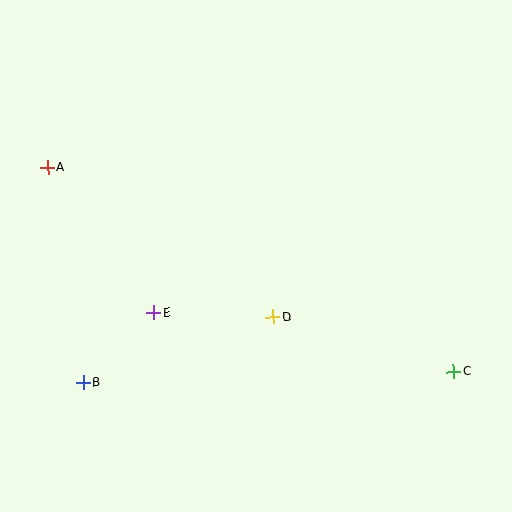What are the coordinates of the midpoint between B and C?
The midpoint between B and C is at (268, 377).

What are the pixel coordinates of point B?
Point B is at (83, 383).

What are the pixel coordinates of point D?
Point D is at (273, 317).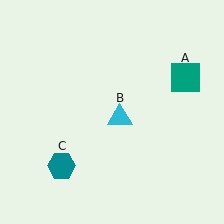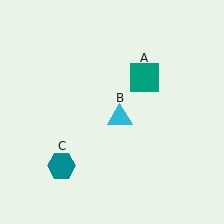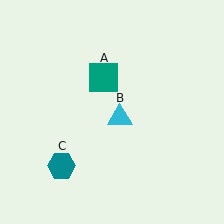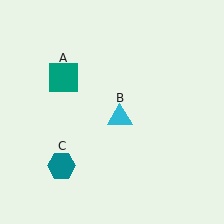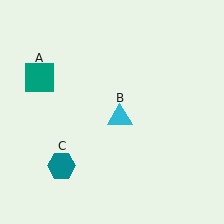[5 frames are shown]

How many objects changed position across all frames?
1 object changed position: teal square (object A).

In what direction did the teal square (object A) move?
The teal square (object A) moved left.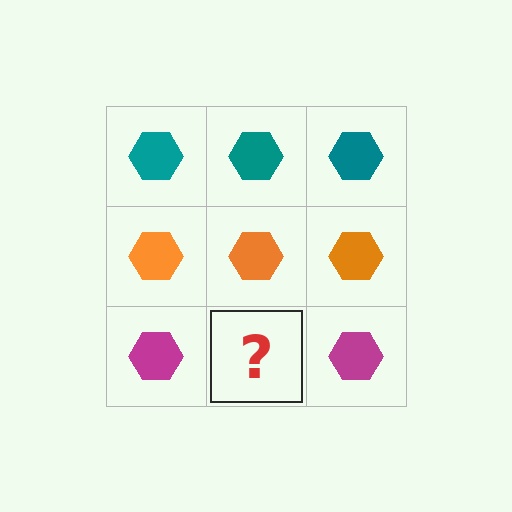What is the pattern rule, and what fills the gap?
The rule is that each row has a consistent color. The gap should be filled with a magenta hexagon.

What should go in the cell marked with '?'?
The missing cell should contain a magenta hexagon.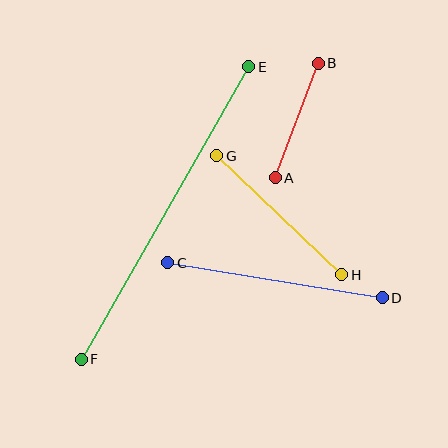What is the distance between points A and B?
The distance is approximately 122 pixels.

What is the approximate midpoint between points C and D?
The midpoint is at approximately (275, 280) pixels.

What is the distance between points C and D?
The distance is approximately 217 pixels.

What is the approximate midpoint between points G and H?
The midpoint is at approximately (279, 215) pixels.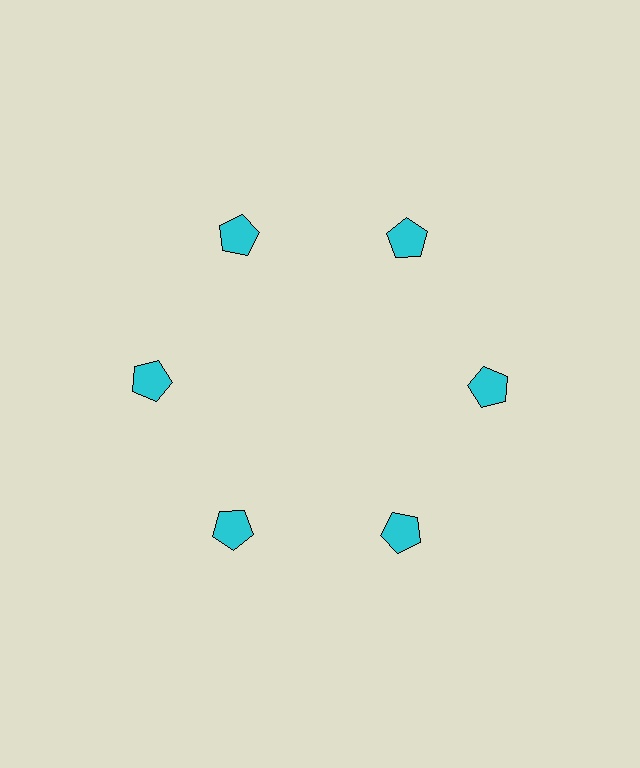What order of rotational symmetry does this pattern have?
This pattern has 6-fold rotational symmetry.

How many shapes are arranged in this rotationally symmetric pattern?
There are 6 shapes, arranged in 6 groups of 1.